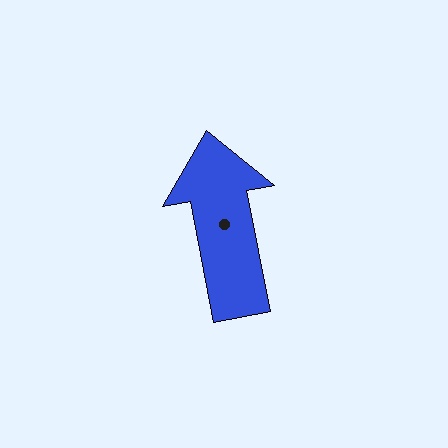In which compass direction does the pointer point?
North.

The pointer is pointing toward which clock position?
Roughly 12 o'clock.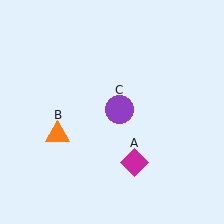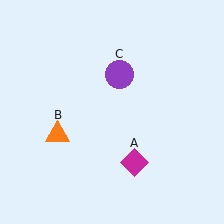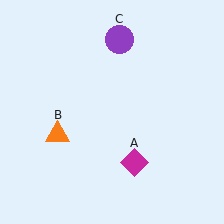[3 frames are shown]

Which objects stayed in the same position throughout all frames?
Magenta diamond (object A) and orange triangle (object B) remained stationary.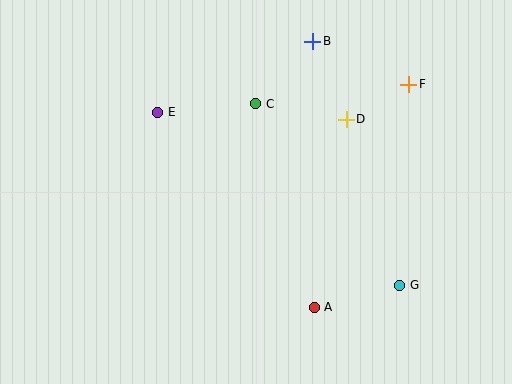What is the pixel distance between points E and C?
The distance between E and C is 98 pixels.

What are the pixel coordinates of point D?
Point D is at (346, 119).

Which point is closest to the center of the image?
Point C at (256, 104) is closest to the center.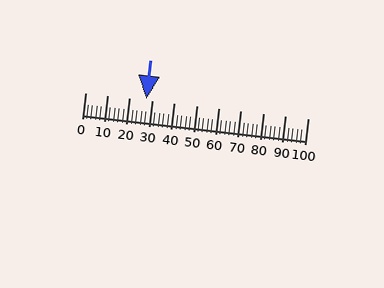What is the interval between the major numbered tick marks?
The major tick marks are spaced 10 units apart.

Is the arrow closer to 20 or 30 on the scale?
The arrow is closer to 30.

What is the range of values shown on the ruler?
The ruler shows values from 0 to 100.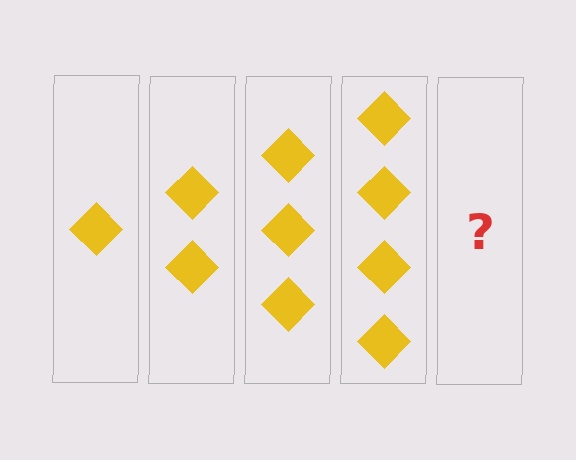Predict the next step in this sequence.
The next step is 5 diamonds.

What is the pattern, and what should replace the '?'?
The pattern is that each step adds one more diamond. The '?' should be 5 diamonds.